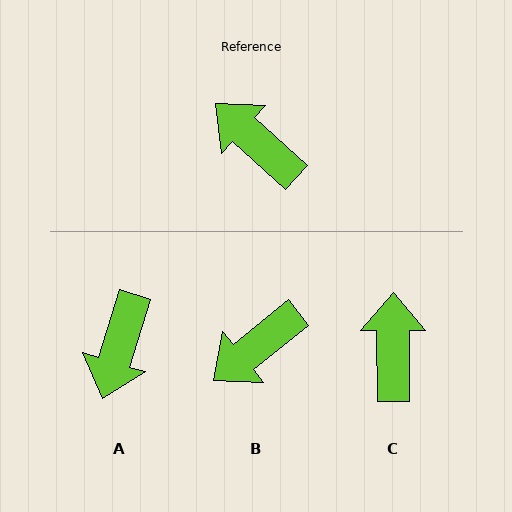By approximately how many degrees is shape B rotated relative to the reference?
Approximately 81 degrees counter-clockwise.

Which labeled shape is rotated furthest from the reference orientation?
A, about 115 degrees away.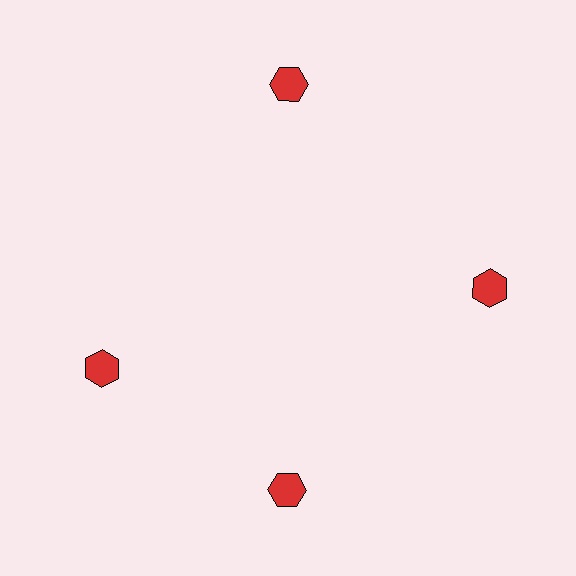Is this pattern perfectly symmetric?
No. The 4 red hexagons are arranged in a ring, but one element near the 9 o'clock position is rotated out of alignment along the ring, breaking the 4-fold rotational symmetry.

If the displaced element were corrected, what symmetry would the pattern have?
It would have 4-fold rotational symmetry — the pattern would map onto itself every 90 degrees.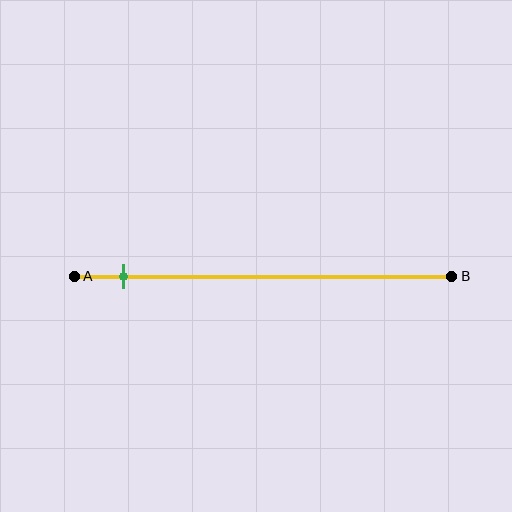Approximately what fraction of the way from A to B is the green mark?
The green mark is approximately 15% of the way from A to B.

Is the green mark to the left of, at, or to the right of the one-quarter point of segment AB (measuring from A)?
The green mark is to the left of the one-quarter point of segment AB.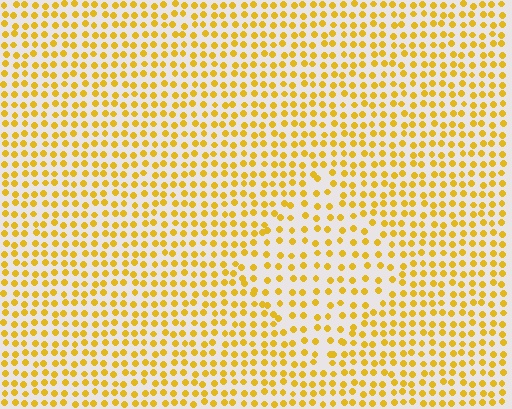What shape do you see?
I see a diamond.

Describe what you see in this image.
The image contains small yellow elements arranged at two different densities. A diamond-shaped region is visible where the elements are less densely packed than the surrounding area.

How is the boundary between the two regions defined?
The boundary is defined by a change in element density (approximately 1.6x ratio). All elements are the same color, size, and shape.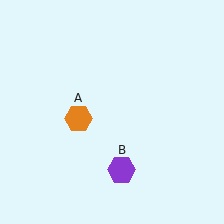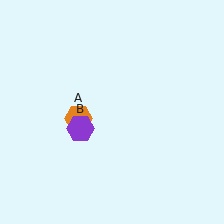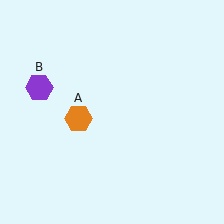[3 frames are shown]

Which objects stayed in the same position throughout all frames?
Orange hexagon (object A) remained stationary.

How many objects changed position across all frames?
1 object changed position: purple hexagon (object B).